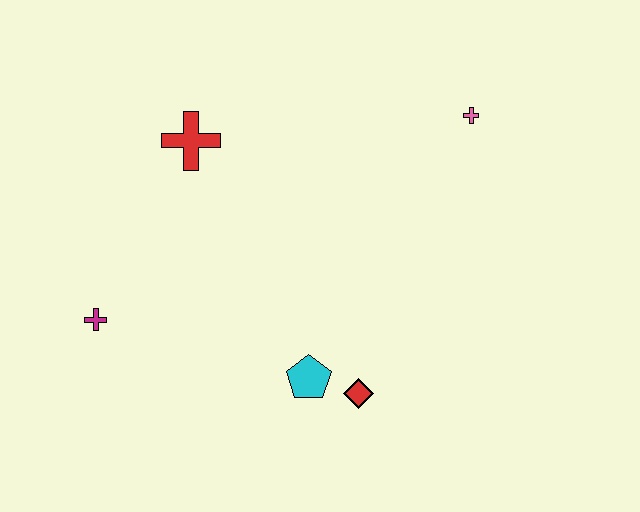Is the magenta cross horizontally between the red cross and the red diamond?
No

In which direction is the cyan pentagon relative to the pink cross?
The cyan pentagon is below the pink cross.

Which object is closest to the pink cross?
The red cross is closest to the pink cross.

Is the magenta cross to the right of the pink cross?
No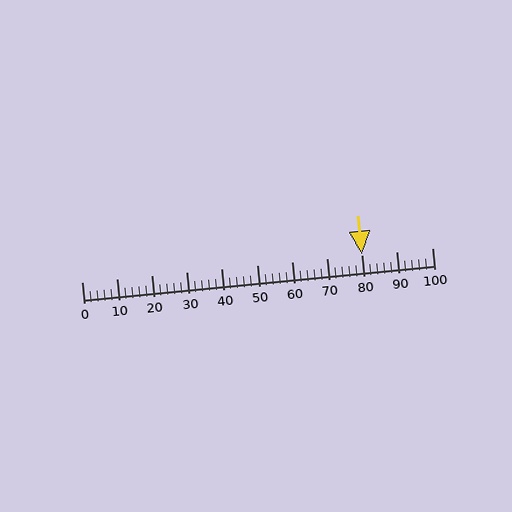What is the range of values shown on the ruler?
The ruler shows values from 0 to 100.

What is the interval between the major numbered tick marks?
The major tick marks are spaced 10 units apart.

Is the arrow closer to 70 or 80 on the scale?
The arrow is closer to 80.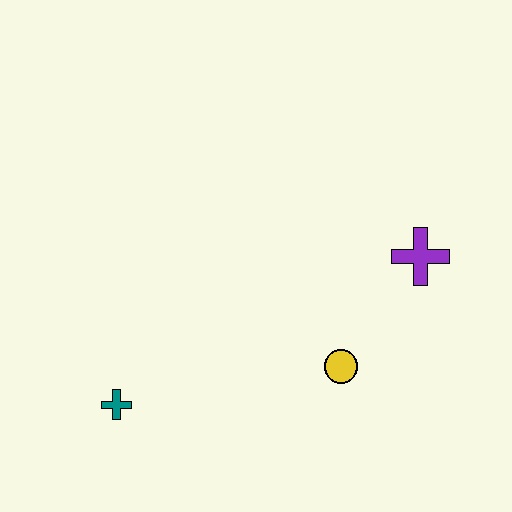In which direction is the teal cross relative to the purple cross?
The teal cross is to the left of the purple cross.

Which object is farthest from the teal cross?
The purple cross is farthest from the teal cross.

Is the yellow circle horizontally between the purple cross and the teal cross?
Yes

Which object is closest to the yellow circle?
The purple cross is closest to the yellow circle.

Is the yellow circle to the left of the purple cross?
Yes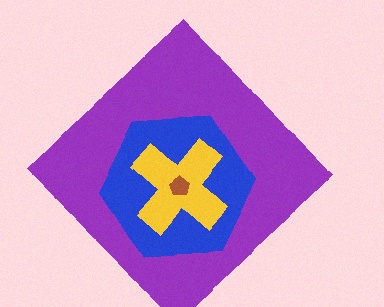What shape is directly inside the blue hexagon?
The yellow cross.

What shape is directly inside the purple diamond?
The blue hexagon.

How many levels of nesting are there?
4.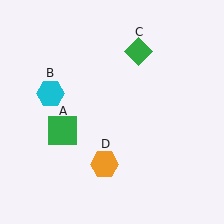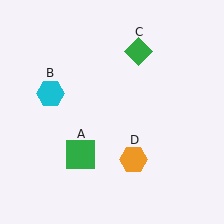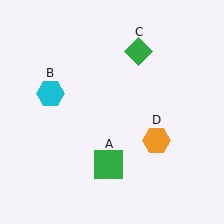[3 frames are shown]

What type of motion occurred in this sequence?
The green square (object A), orange hexagon (object D) rotated counterclockwise around the center of the scene.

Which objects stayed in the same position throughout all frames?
Cyan hexagon (object B) and green diamond (object C) remained stationary.